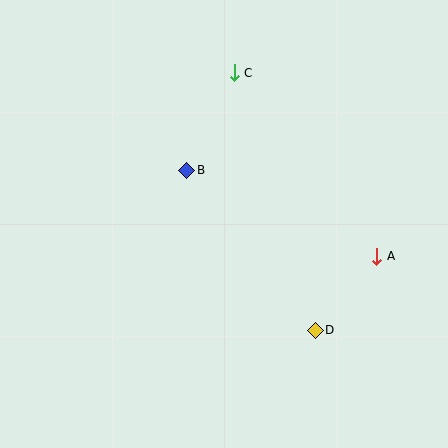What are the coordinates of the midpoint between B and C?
The midpoint between B and C is at (211, 121).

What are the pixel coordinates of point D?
Point D is at (315, 330).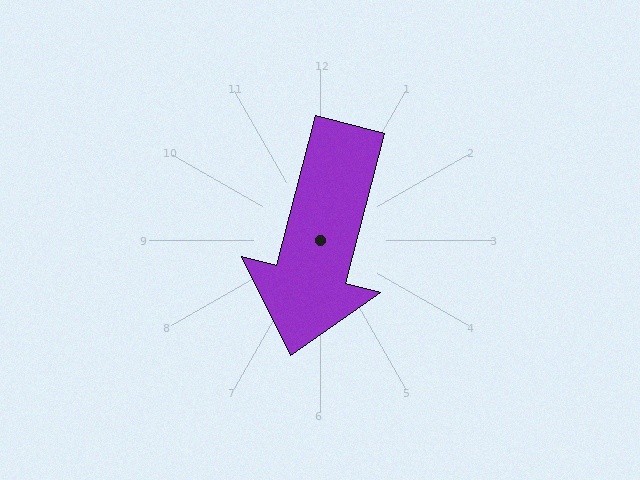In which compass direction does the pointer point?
South.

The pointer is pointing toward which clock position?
Roughly 6 o'clock.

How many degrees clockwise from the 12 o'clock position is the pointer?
Approximately 194 degrees.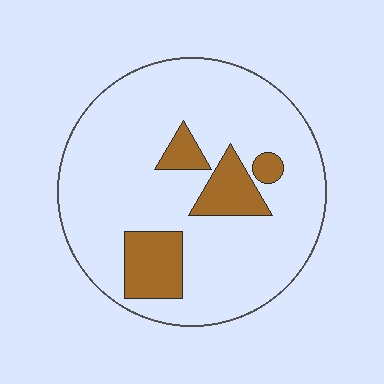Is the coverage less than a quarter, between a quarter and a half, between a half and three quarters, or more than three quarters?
Less than a quarter.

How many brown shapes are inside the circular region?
4.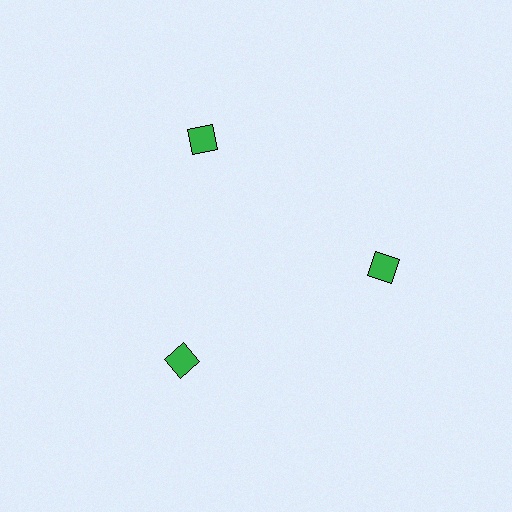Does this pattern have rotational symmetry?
Yes, this pattern has 3-fold rotational symmetry. It looks the same after rotating 120 degrees around the center.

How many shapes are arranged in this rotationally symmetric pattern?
There are 3 shapes, arranged in 3 groups of 1.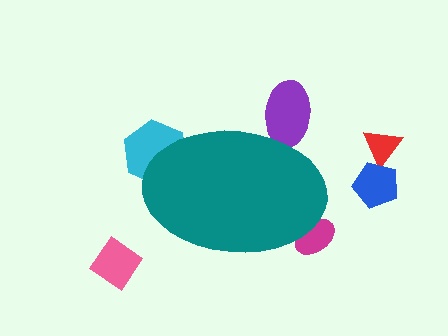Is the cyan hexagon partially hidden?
Yes, the cyan hexagon is partially hidden behind the teal ellipse.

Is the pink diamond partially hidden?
No, the pink diamond is fully visible.